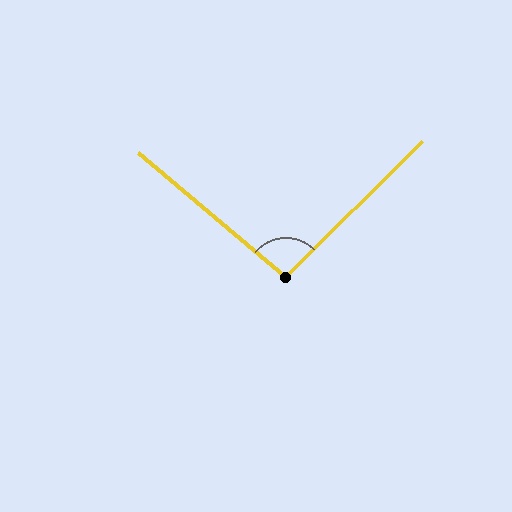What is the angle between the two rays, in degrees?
Approximately 95 degrees.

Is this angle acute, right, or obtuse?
It is obtuse.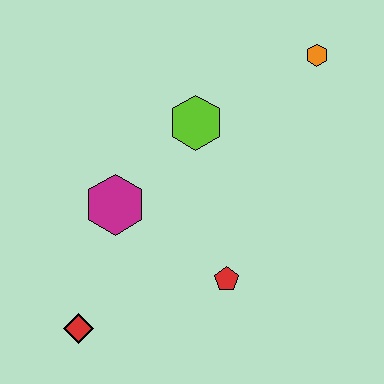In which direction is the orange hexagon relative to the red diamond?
The orange hexagon is above the red diamond.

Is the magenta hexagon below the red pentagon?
No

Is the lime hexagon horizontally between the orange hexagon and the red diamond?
Yes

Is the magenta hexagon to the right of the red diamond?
Yes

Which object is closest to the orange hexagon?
The lime hexagon is closest to the orange hexagon.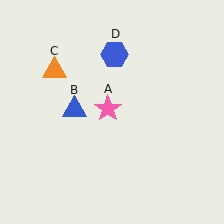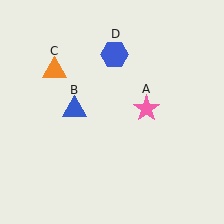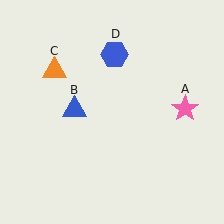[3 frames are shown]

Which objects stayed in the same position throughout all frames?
Blue triangle (object B) and orange triangle (object C) and blue hexagon (object D) remained stationary.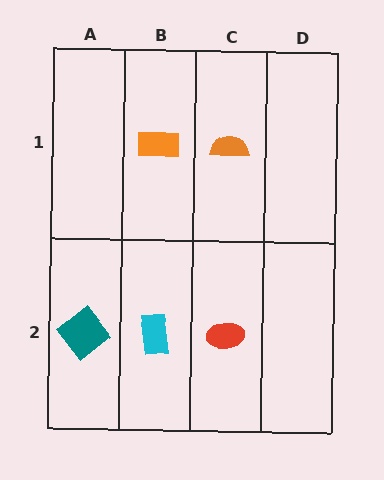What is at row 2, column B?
A cyan rectangle.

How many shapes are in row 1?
2 shapes.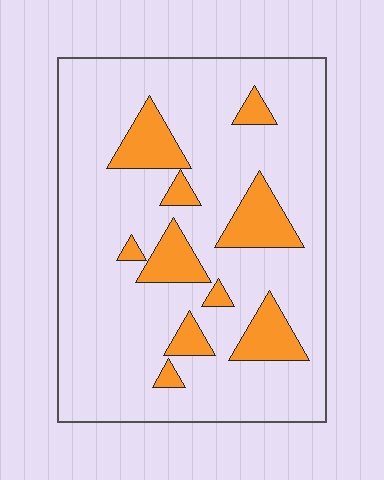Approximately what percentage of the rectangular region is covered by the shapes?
Approximately 15%.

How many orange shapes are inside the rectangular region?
10.